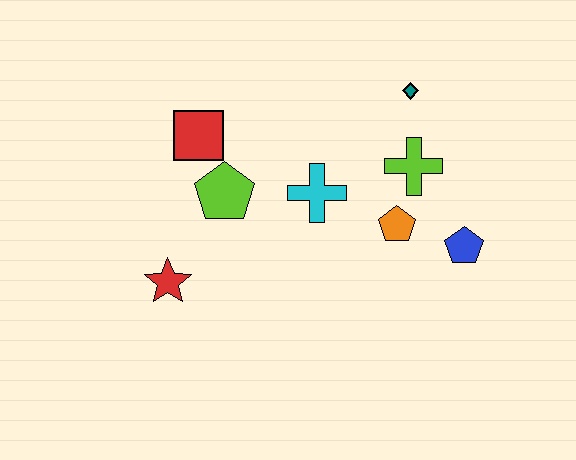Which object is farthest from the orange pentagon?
The red star is farthest from the orange pentagon.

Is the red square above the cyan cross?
Yes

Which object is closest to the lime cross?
The orange pentagon is closest to the lime cross.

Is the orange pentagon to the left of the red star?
No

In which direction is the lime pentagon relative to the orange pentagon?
The lime pentagon is to the left of the orange pentagon.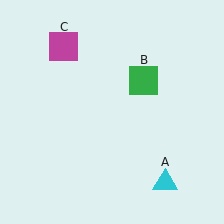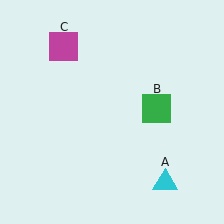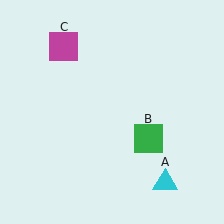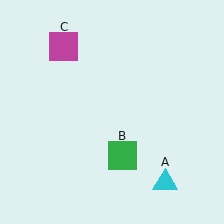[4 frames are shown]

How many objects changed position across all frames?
1 object changed position: green square (object B).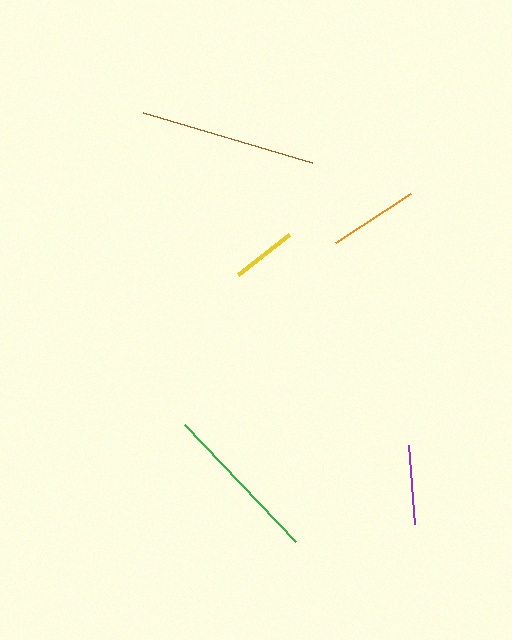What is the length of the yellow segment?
The yellow segment is approximately 64 pixels long.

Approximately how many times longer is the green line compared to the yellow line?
The green line is approximately 2.5 times the length of the yellow line.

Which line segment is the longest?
The brown line is the longest at approximately 176 pixels.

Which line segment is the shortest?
The yellow line is the shortest at approximately 64 pixels.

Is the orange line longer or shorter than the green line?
The green line is longer than the orange line.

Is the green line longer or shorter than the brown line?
The brown line is longer than the green line.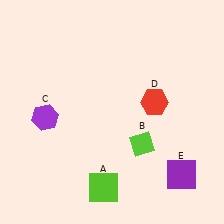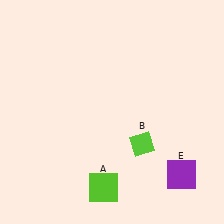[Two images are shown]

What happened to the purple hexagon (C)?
The purple hexagon (C) was removed in Image 2. It was in the bottom-left area of Image 1.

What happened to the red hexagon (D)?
The red hexagon (D) was removed in Image 2. It was in the top-right area of Image 1.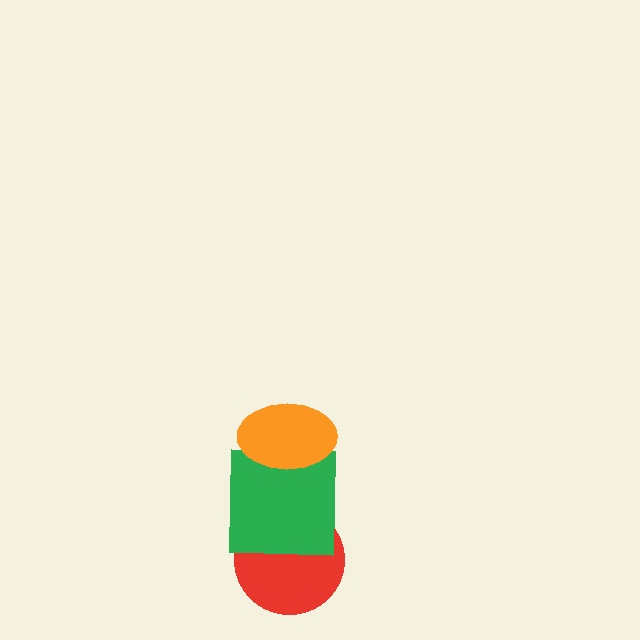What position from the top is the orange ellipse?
The orange ellipse is 1st from the top.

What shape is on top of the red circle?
The green square is on top of the red circle.